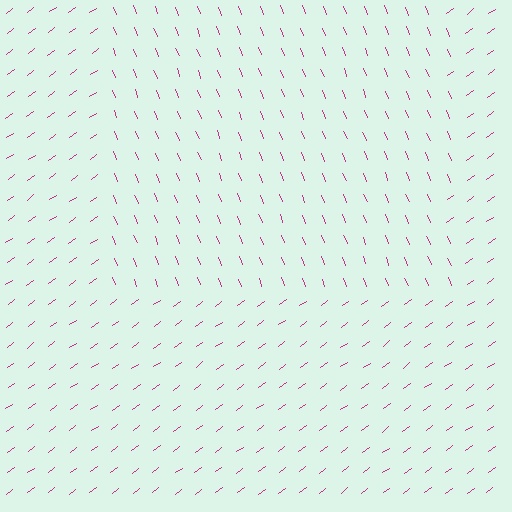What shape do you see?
I see a rectangle.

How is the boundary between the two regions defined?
The boundary is defined purely by a change in line orientation (approximately 75 degrees difference). All lines are the same color and thickness.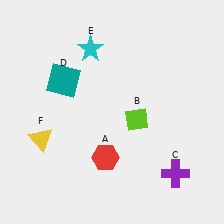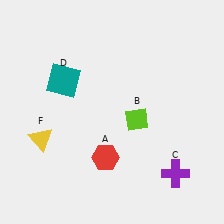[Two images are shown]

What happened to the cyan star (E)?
The cyan star (E) was removed in Image 2. It was in the top-left area of Image 1.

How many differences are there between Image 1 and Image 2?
There is 1 difference between the two images.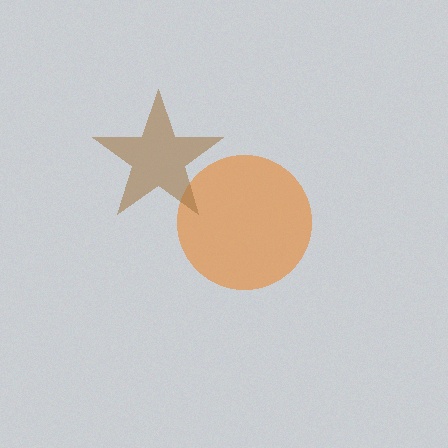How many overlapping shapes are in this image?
There are 2 overlapping shapes in the image.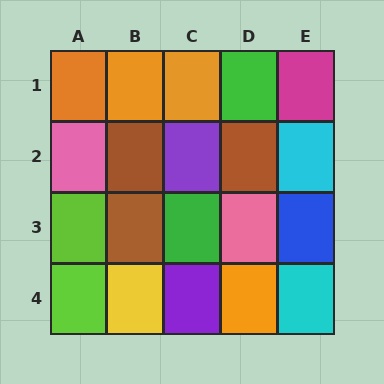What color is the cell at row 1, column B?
Orange.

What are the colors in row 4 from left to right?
Lime, yellow, purple, orange, cyan.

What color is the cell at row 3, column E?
Blue.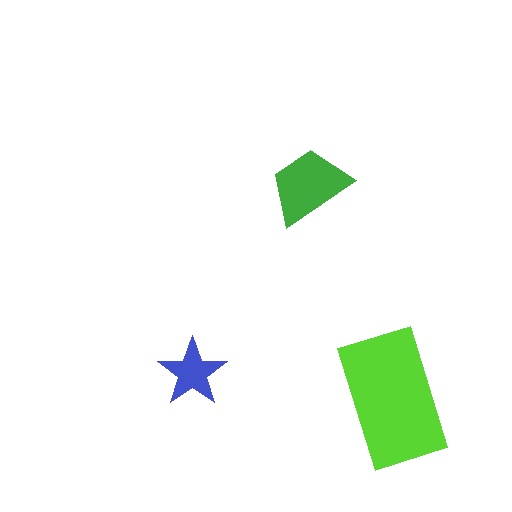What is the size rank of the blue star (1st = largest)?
3rd.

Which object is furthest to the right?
The lime rectangle is rightmost.